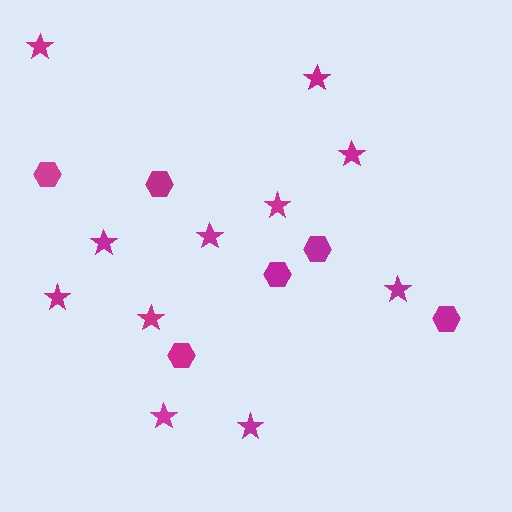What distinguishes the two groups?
There are 2 groups: one group of hexagons (6) and one group of stars (11).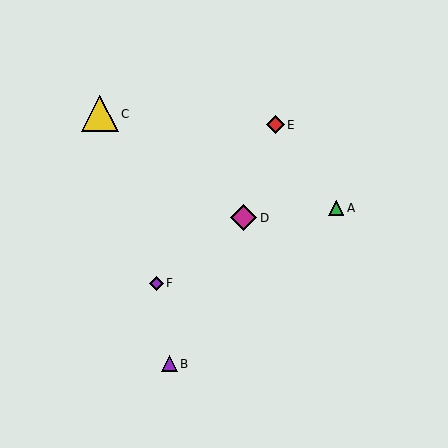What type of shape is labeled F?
Shape F is a purple diamond.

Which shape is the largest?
The yellow triangle (labeled C) is the largest.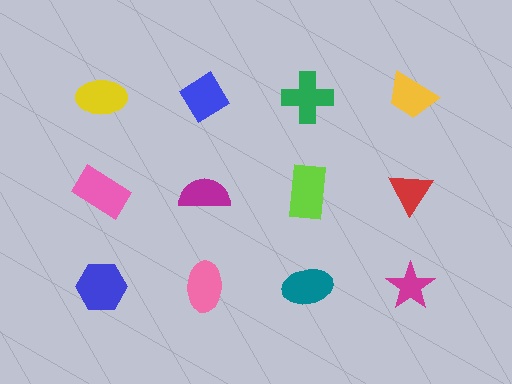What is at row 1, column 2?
A blue diamond.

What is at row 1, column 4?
A yellow trapezoid.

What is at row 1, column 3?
A green cross.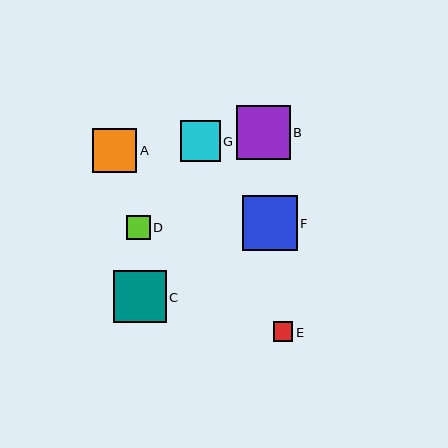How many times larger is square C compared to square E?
Square C is approximately 2.7 times the size of square E.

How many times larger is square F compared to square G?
Square F is approximately 1.4 times the size of square G.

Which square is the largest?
Square F is the largest with a size of approximately 55 pixels.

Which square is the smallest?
Square E is the smallest with a size of approximately 20 pixels.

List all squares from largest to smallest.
From largest to smallest: F, B, C, A, G, D, E.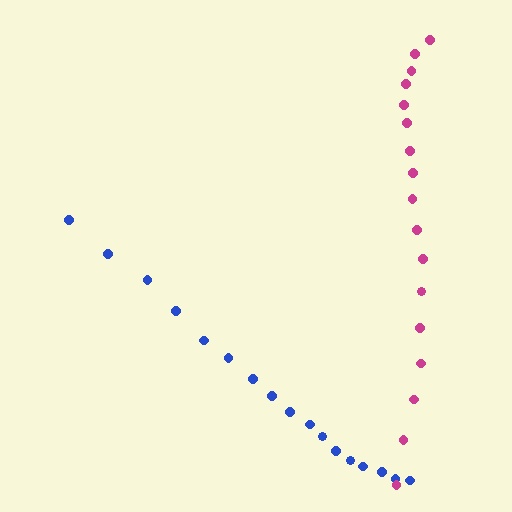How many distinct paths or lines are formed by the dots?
There are 2 distinct paths.